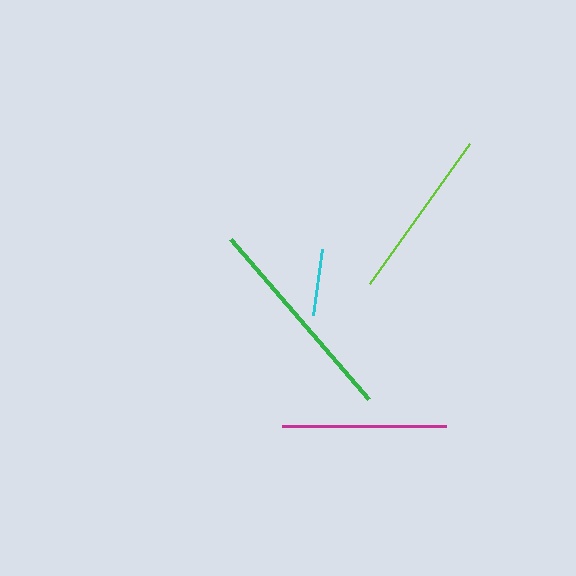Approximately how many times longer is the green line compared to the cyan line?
The green line is approximately 3.2 times the length of the cyan line.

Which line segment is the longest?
The green line is the longest at approximately 212 pixels.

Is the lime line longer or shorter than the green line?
The green line is longer than the lime line.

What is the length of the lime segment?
The lime segment is approximately 172 pixels long.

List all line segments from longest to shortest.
From longest to shortest: green, lime, magenta, cyan.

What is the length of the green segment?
The green segment is approximately 212 pixels long.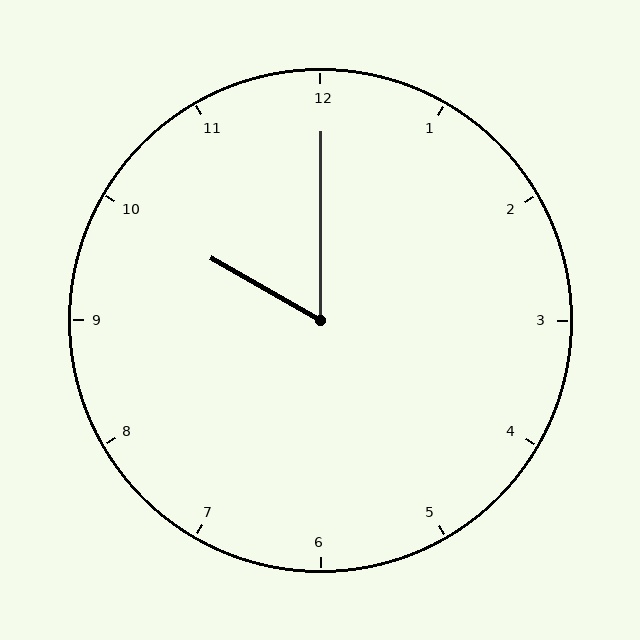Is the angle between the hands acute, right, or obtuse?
It is acute.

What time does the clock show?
10:00.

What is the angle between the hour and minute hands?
Approximately 60 degrees.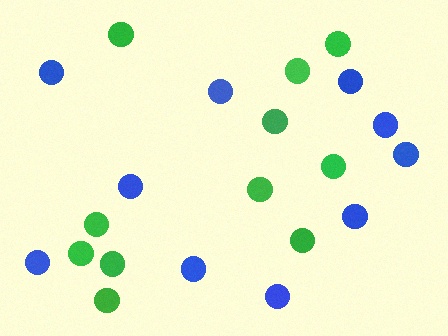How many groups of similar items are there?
There are 2 groups: one group of blue circles (10) and one group of green circles (11).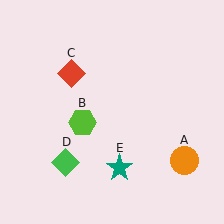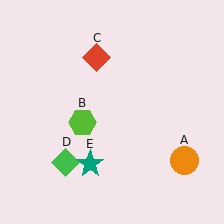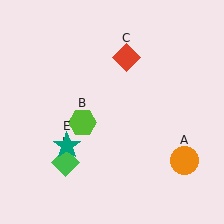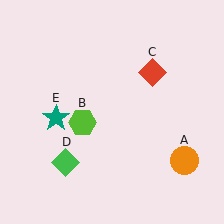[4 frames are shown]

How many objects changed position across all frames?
2 objects changed position: red diamond (object C), teal star (object E).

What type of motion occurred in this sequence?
The red diamond (object C), teal star (object E) rotated clockwise around the center of the scene.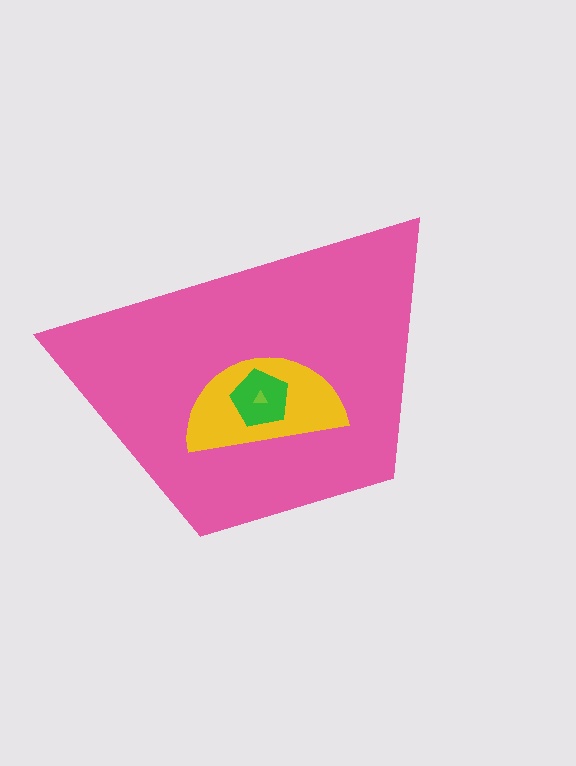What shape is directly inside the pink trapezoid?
The yellow semicircle.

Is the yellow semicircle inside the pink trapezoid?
Yes.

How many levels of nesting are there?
4.